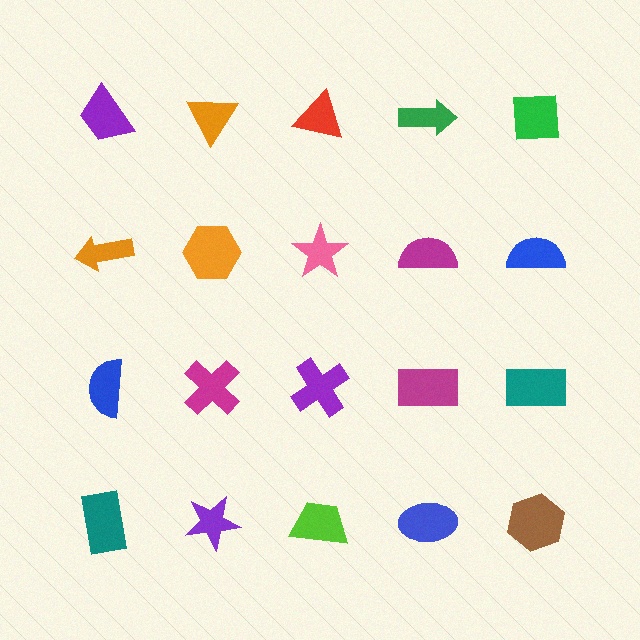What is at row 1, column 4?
A green arrow.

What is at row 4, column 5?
A brown hexagon.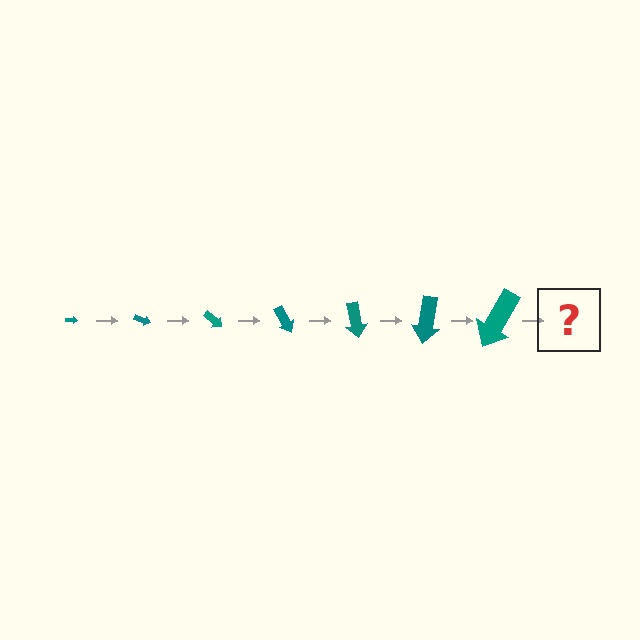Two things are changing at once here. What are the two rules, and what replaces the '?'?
The two rules are that the arrow grows larger each step and it rotates 20 degrees each step. The '?' should be an arrow, larger than the previous one and rotated 140 degrees from the start.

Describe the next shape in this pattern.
It should be an arrow, larger than the previous one and rotated 140 degrees from the start.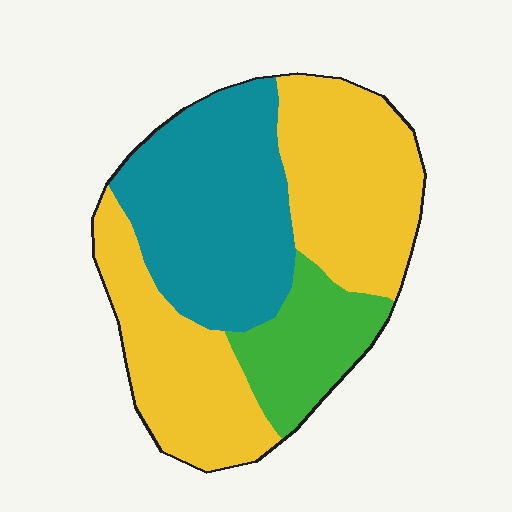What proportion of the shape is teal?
Teal takes up about one third (1/3) of the shape.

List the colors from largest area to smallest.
From largest to smallest: yellow, teal, green.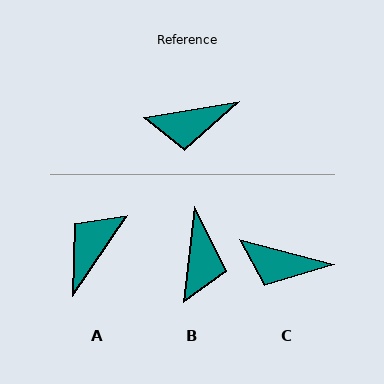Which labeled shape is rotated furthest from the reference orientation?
A, about 133 degrees away.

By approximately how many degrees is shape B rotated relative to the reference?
Approximately 74 degrees counter-clockwise.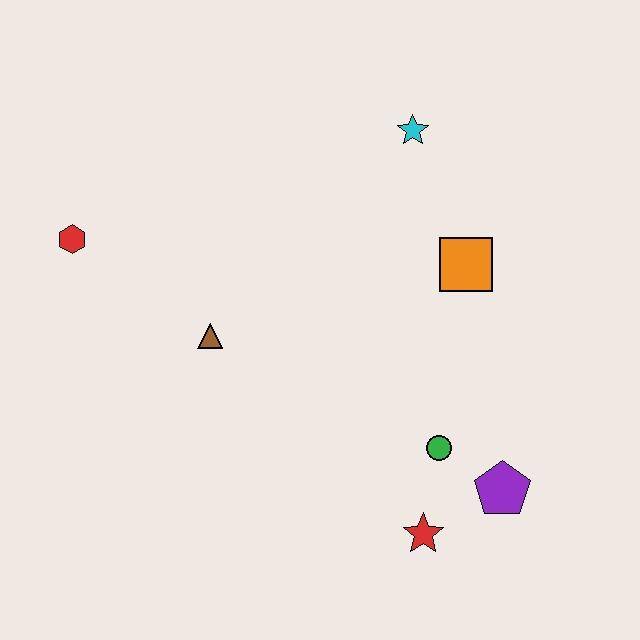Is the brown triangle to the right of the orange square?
No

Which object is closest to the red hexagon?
The brown triangle is closest to the red hexagon.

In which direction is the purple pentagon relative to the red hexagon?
The purple pentagon is to the right of the red hexagon.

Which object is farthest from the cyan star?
The red star is farthest from the cyan star.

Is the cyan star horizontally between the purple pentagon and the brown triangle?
Yes